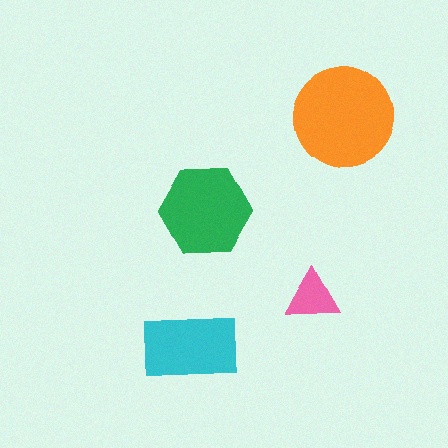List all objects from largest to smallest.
The orange circle, the green hexagon, the cyan rectangle, the pink triangle.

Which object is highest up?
The orange circle is topmost.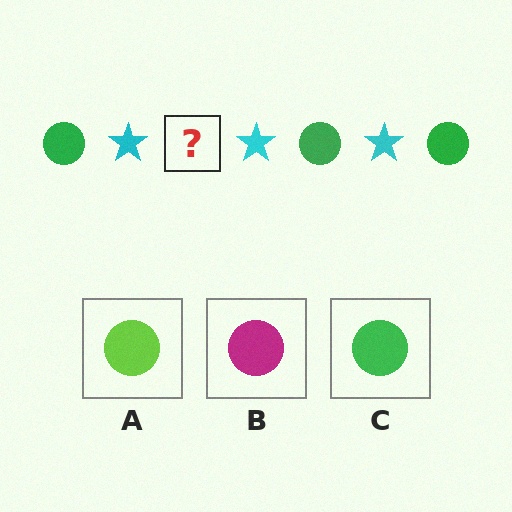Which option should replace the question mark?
Option C.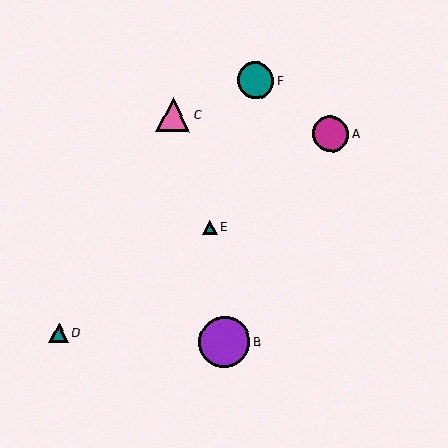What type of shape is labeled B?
Shape B is a purple circle.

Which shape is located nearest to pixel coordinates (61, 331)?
The teal triangle (labeled D) at (59, 333) is nearest to that location.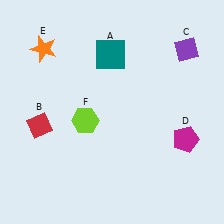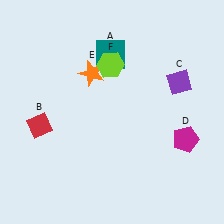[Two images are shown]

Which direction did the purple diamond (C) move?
The purple diamond (C) moved down.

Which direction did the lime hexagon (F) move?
The lime hexagon (F) moved up.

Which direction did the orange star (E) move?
The orange star (E) moved right.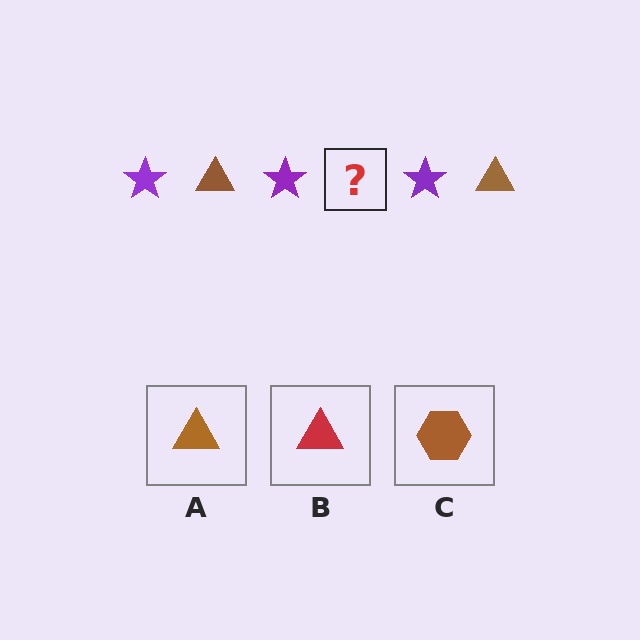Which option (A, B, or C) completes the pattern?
A.